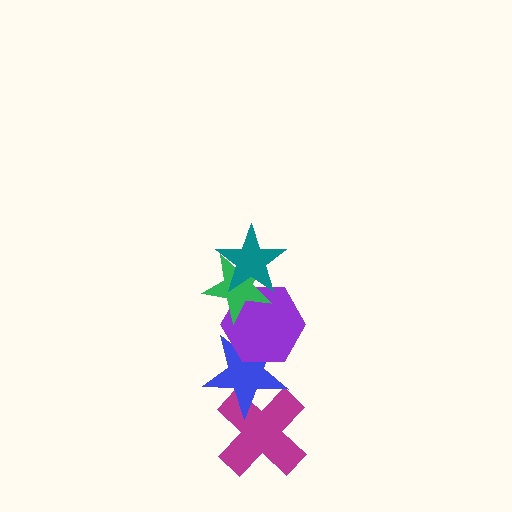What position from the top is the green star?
The green star is 2nd from the top.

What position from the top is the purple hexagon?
The purple hexagon is 3rd from the top.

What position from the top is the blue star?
The blue star is 4th from the top.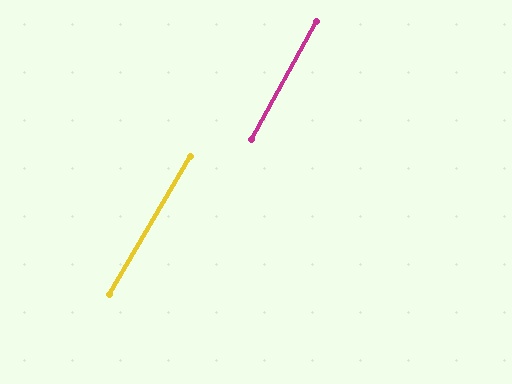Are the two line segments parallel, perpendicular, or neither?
Parallel — their directions differ by only 1.4°.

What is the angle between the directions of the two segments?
Approximately 1 degree.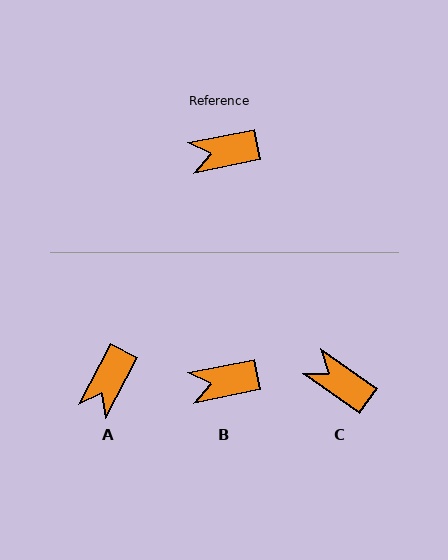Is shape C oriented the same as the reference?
No, it is off by about 47 degrees.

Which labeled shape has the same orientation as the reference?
B.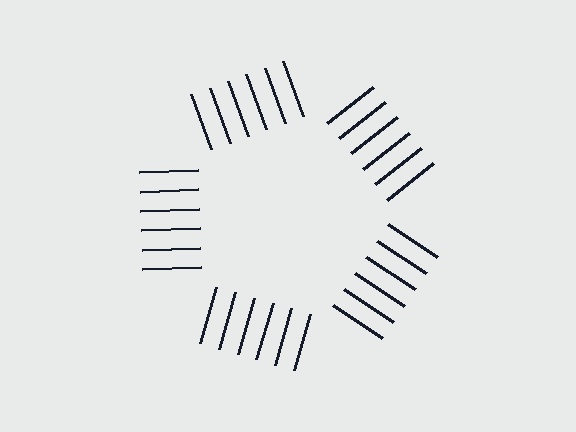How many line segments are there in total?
30 — 6 along each of the 5 edges.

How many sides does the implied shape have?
5 sides — the line-ends trace a pentagon.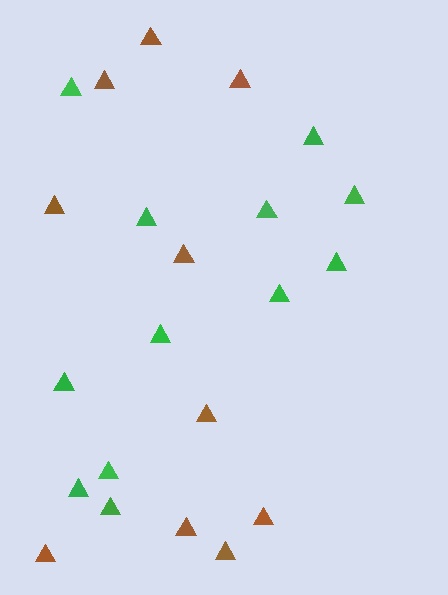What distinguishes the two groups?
There are 2 groups: one group of brown triangles (10) and one group of green triangles (12).